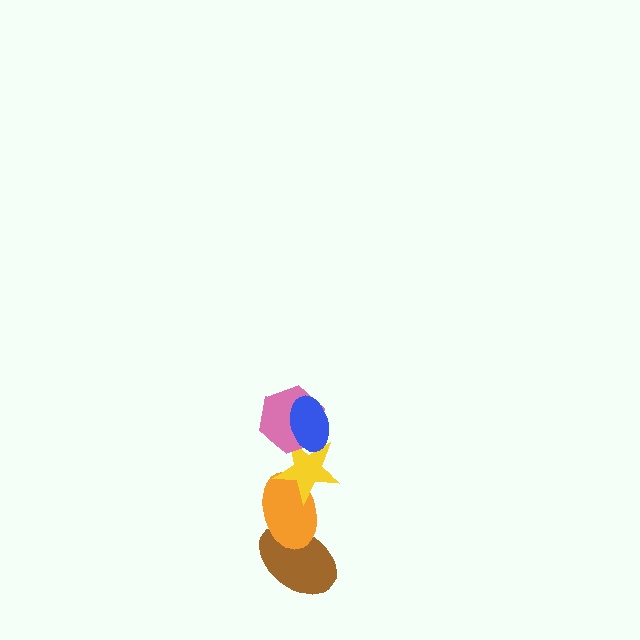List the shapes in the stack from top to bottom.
From top to bottom: the blue ellipse, the pink hexagon, the yellow star, the orange ellipse, the brown ellipse.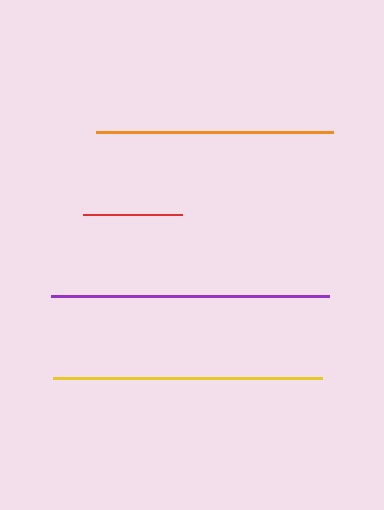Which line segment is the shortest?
The red line is the shortest at approximately 99 pixels.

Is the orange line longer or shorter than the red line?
The orange line is longer than the red line.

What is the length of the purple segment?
The purple segment is approximately 278 pixels long.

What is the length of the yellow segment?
The yellow segment is approximately 270 pixels long.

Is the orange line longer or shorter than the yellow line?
The yellow line is longer than the orange line.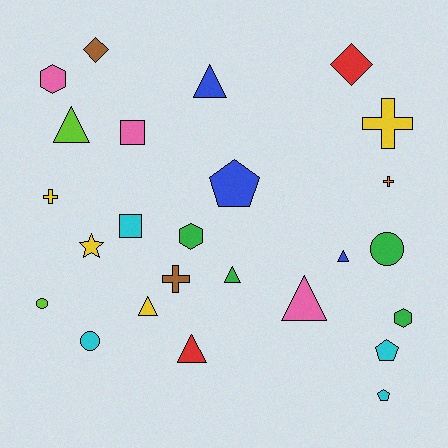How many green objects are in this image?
There are 4 green objects.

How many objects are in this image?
There are 25 objects.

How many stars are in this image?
There is 1 star.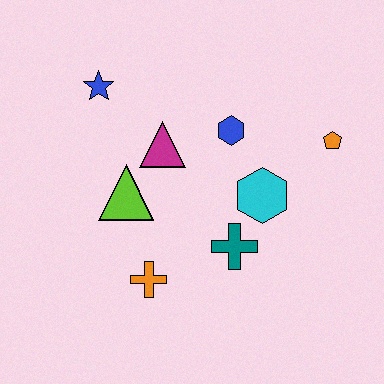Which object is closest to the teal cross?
The cyan hexagon is closest to the teal cross.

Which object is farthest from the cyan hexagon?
The blue star is farthest from the cyan hexagon.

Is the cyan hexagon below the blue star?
Yes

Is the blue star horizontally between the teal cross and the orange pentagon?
No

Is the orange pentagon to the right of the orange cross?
Yes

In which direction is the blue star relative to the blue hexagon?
The blue star is to the left of the blue hexagon.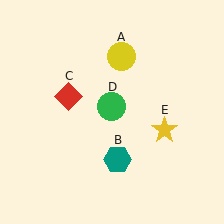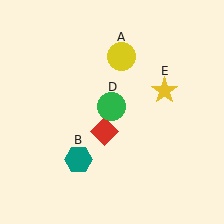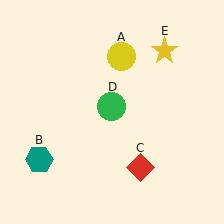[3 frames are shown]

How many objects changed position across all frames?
3 objects changed position: teal hexagon (object B), red diamond (object C), yellow star (object E).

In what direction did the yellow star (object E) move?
The yellow star (object E) moved up.